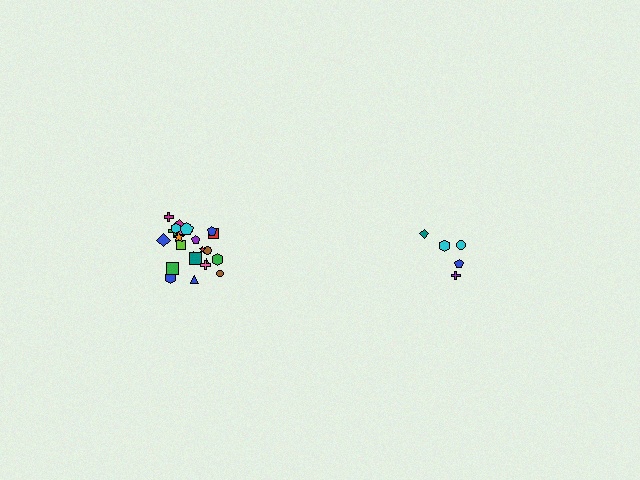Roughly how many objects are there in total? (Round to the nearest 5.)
Roughly 30 objects in total.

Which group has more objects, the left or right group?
The left group.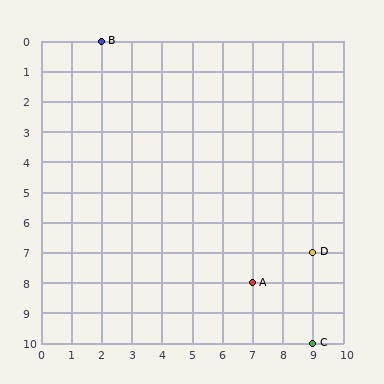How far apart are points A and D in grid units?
Points A and D are 2 columns and 1 row apart (about 2.2 grid units diagonally).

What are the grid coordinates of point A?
Point A is at grid coordinates (7, 8).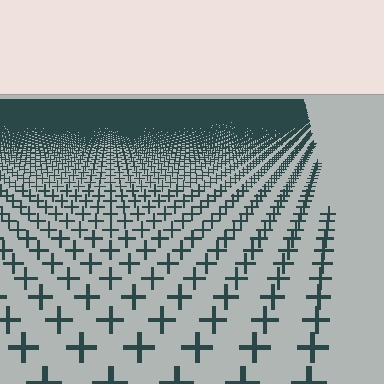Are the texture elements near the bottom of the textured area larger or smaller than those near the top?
Larger. Near the bottom, elements are closer to the viewer and appear at a bigger on-screen size.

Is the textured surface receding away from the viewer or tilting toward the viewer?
The surface is receding away from the viewer. Texture elements get smaller and denser toward the top.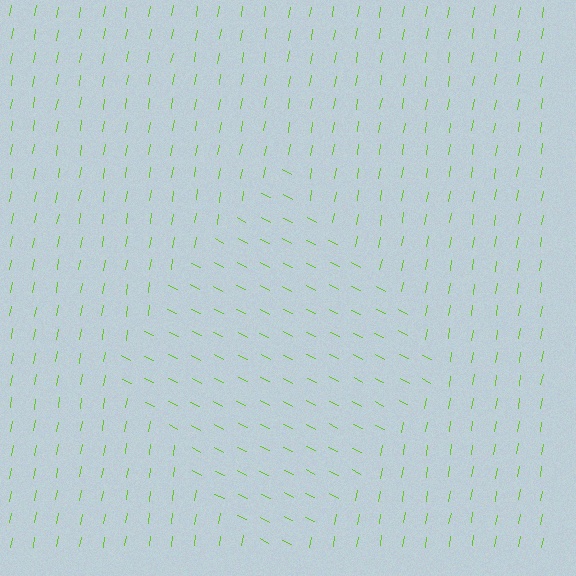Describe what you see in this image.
The image is filled with small lime line segments. A diamond region in the image has lines oriented differently from the surrounding lines, creating a visible texture boundary.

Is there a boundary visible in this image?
Yes, there is a texture boundary formed by a change in line orientation.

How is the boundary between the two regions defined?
The boundary is defined purely by a change in line orientation (approximately 73 degrees difference). All lines are the same color and thickness.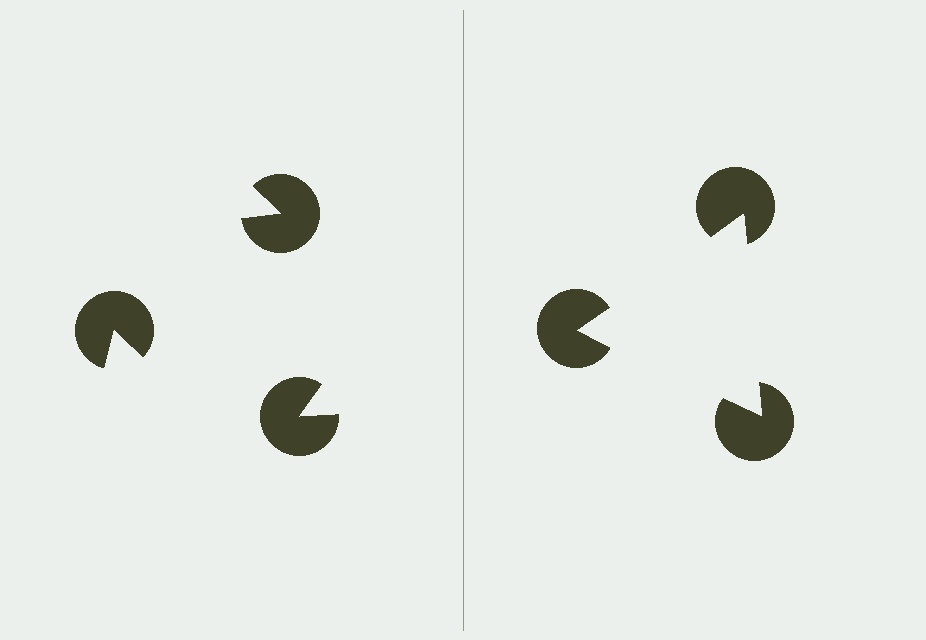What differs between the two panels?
The pac-man discs are positioned identically on both sides; only the wedge orientations differ. On the right they align to a triangle; on the left they are misaligned.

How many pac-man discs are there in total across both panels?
6 — 3 on each side.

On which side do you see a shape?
An illusory triangle appears on the right side. On the left side the wedge cuts are rotated, so no coherent shape forms.